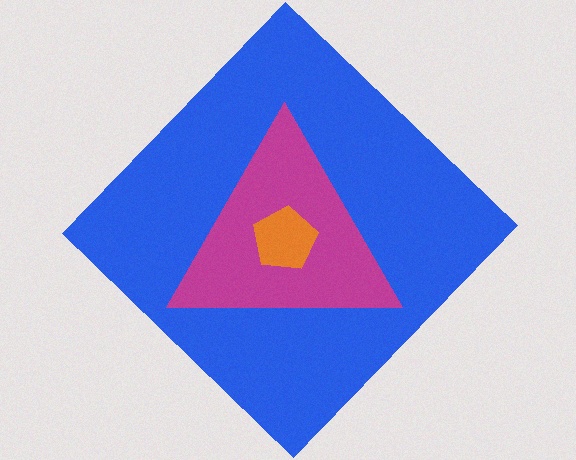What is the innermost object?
The orange pentagon.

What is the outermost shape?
The blue diamond.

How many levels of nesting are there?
3.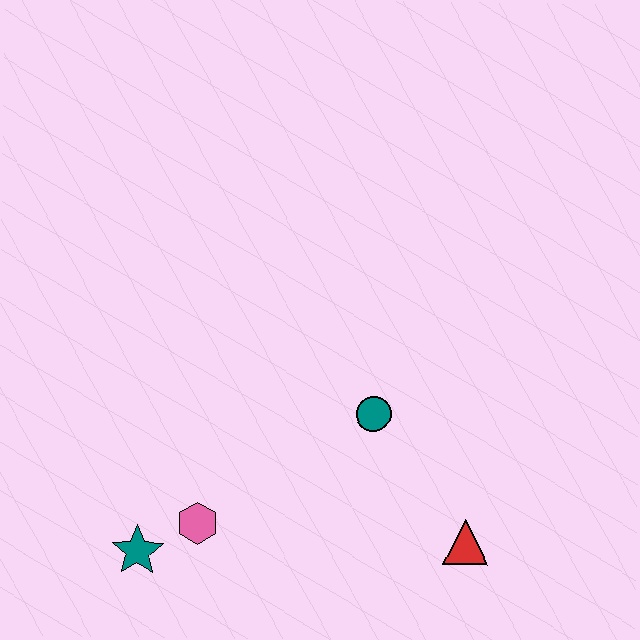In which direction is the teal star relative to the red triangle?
The teal star is to the left of the red triangle.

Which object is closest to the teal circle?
The red triangle is closest to the teal circle.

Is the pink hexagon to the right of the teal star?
Yes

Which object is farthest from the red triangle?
The teal star is farthest from the red triangle.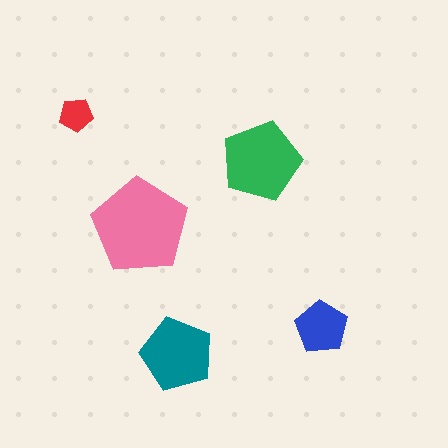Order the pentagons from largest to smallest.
the pink one, the green one, the teal one, the blue one, the red one.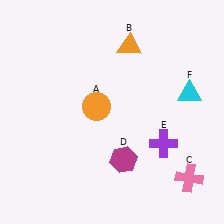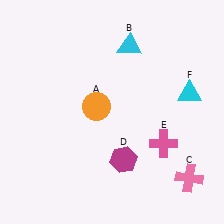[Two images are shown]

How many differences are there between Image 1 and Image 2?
There are 2 differences between the two images.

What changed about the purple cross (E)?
In Image 1, E is purple. In Image 2, it changed to pink.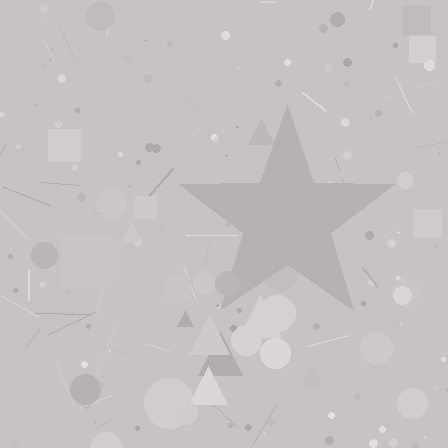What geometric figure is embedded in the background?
A star is embedded in the background.